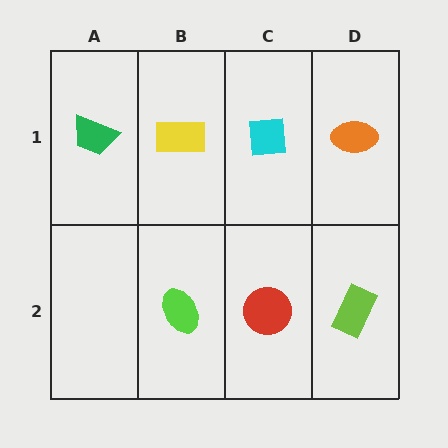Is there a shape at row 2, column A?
No, that cell is empty.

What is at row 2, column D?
A lime rectangle.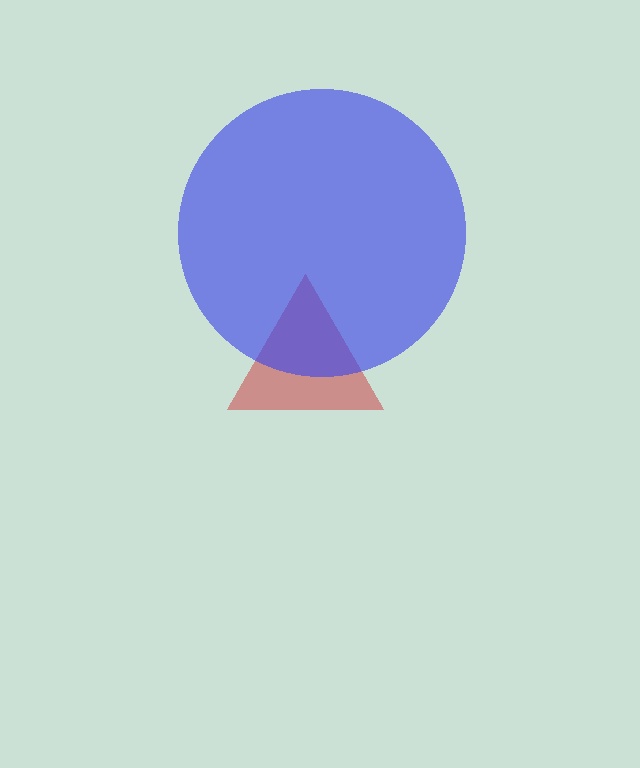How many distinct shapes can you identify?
There are 2 distinct shapes: a red triangle, a blue circle.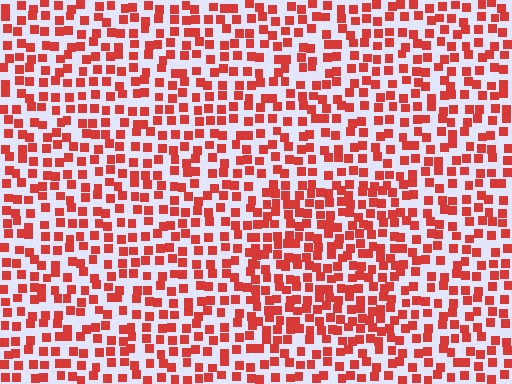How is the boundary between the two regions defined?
The boundary is defined by a change in element density (approximately 1.5x ratio). All elements are the same color, size, and shape.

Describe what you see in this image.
The image contains small red elements arranged at two different densities. A rectangle-shaped region is visible where the elements are more densely packed than the surrounding area.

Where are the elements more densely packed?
The elements are more densely packed inside the rectangle boundary.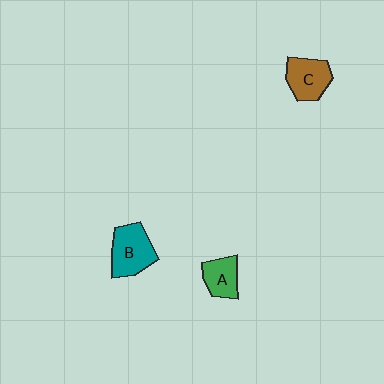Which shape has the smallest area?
Shape A (green).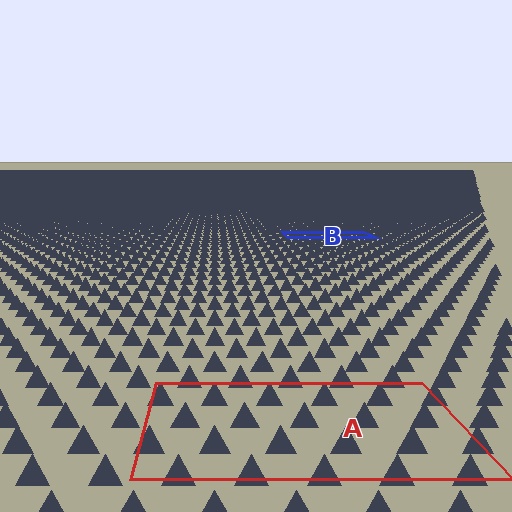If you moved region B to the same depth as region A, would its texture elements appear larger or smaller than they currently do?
They would appear larger. At a closer depth, the same texture elements are projected at a bigger on-screen size.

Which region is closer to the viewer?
Region A is closer. The texture elements there are larger and more spread out.